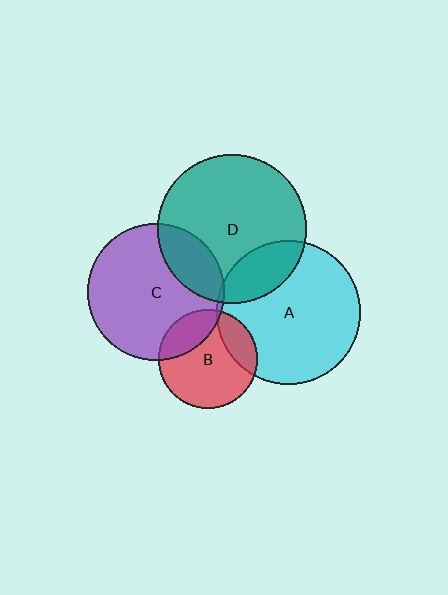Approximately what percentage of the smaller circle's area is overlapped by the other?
Approximately 20%.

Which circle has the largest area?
Circle D (teal).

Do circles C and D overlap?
Yes.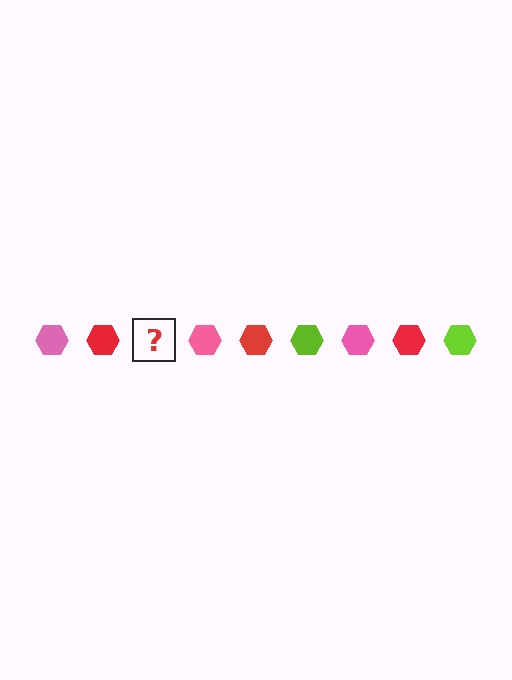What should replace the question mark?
The question mark should be replaced with a lime hexagon.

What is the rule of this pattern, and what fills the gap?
The rule is that the pattern cycles through pink, red, lime hexagons. The gap should be filled with a lime hexagon.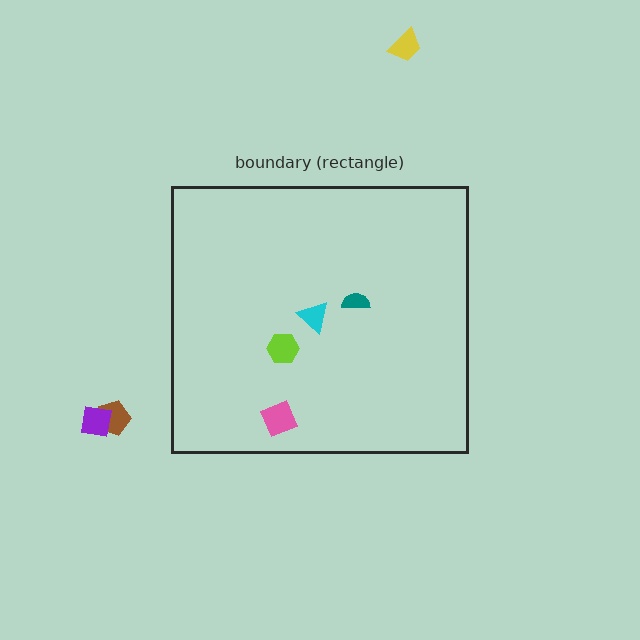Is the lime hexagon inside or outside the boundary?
Inside.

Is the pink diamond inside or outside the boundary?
Inside.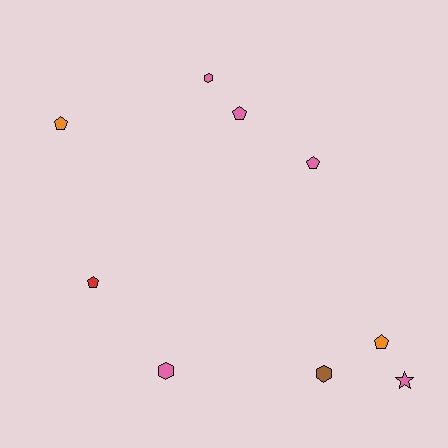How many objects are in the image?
There are 9 objects.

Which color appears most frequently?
Pink, with 5 objects.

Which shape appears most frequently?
Pentagon, with 5 objects.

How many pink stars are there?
There is 1 pink star.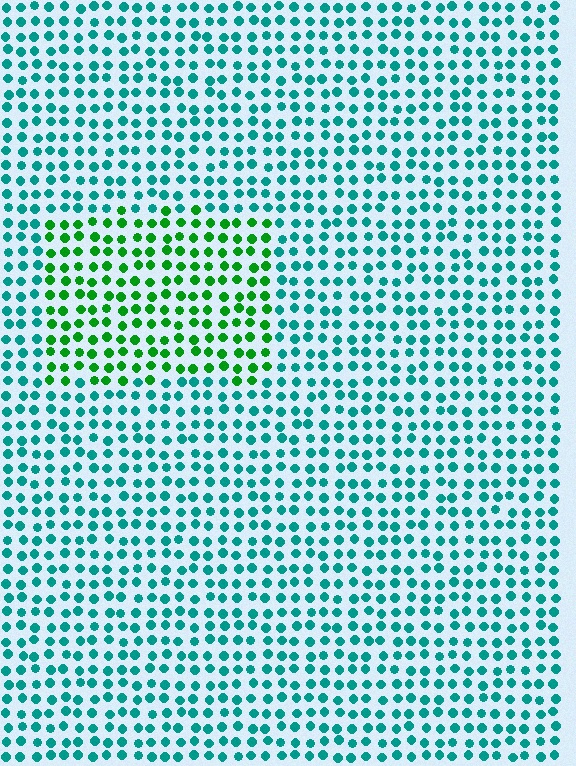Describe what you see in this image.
The image is filled with small teal elements in a uniform arrangement. A rectangle-shaped region is visible where the elements are tinted to a slightly different hue, forming a subtle color boundary.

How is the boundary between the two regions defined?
The boundary is defined purely by a slight shift in hue (about 47 degrees). Spacing, size, and orientation are identical on both sides.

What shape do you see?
I see a rectangle.